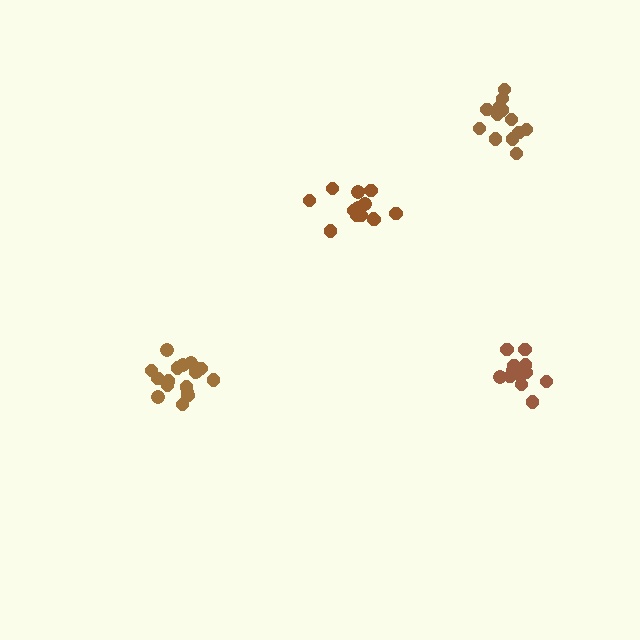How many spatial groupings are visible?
There are 4 spatial groupings.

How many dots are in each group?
Group 1: 13 dots, Group 2: 13 dots, Group 3: 13 dots, Group 4: 17 dots (56 total).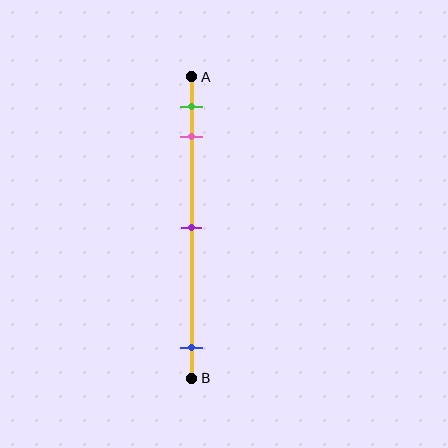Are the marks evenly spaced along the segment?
No, the marks are not evenly spaced.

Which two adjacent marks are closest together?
The green and pink marks are the closest adjacent pair.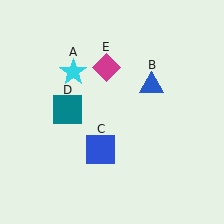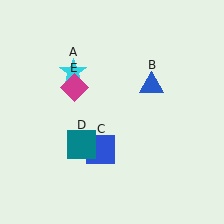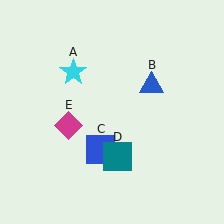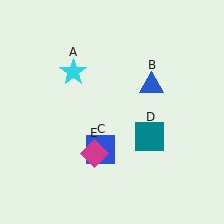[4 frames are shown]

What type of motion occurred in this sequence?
The teal square (object D), magenta diamond (object E) rotated counterclockwise around the center of the scene.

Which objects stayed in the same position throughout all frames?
Cyan star (object A) and blue triangle (object B) and blue square (object C) remained stationary.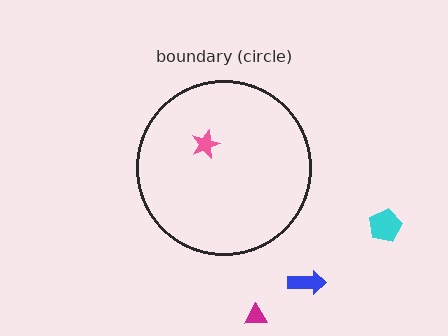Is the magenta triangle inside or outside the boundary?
Outside.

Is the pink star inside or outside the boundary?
Inside.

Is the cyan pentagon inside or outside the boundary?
Outside.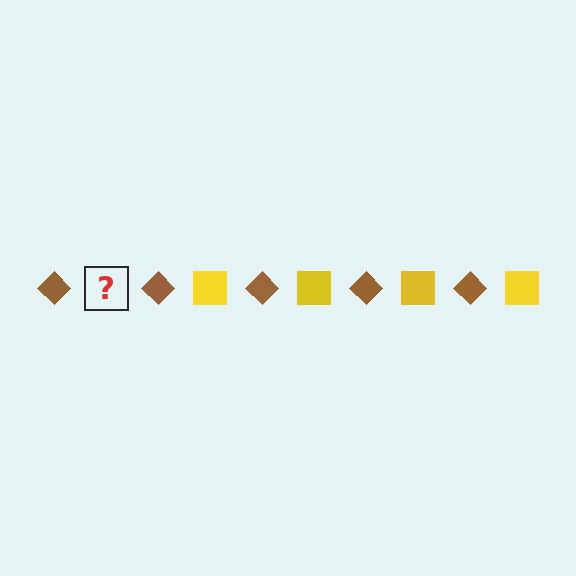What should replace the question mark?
The question mark should be replaced with a yellow square.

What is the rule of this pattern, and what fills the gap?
The rule is that the pattern alternates between brown diamond and yellow square. The gap should be filled with a yellow square.